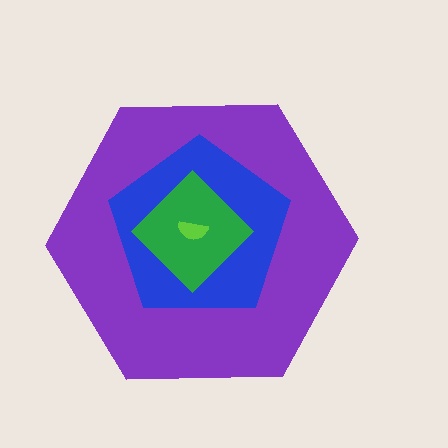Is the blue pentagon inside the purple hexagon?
Yes.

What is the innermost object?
The lime semicircle.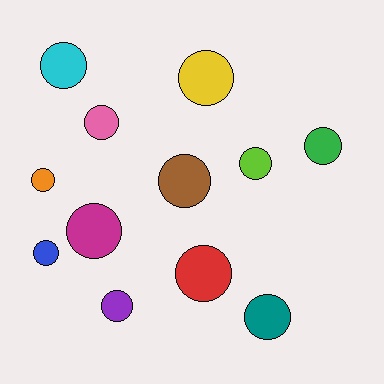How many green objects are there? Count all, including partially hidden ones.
There is 1 green object.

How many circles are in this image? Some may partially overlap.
There are 12 circles.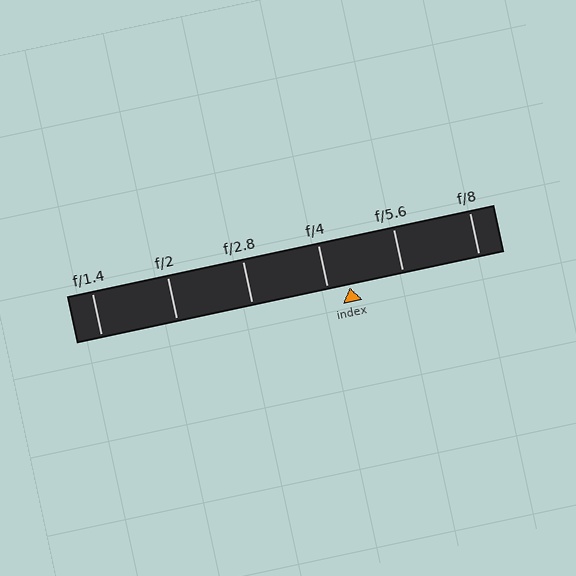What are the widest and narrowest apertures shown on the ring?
The widest aperture shown is f/1.4 and the narrowest is f/8.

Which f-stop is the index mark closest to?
The index mark is closest to f/4.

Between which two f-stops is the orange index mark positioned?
The index mark is between f/4 and f/5.6.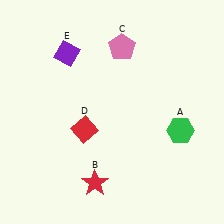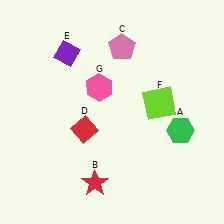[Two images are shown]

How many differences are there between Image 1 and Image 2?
There are 2 differences between the two images.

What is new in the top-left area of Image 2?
A pink hexagon (G) was added in the top-left area of Image 2.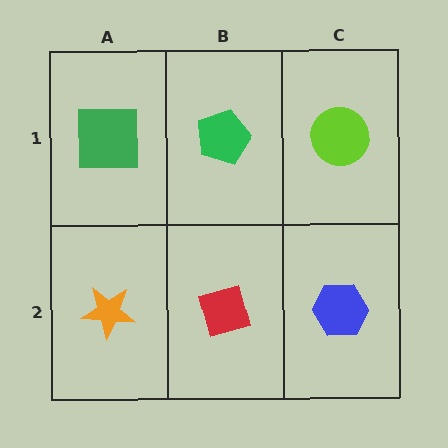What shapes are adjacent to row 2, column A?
A green square (row 1, column A), a red square (row 2, column B).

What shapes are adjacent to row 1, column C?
A blue hexagon (row 2, column C), a green pentagon (row 1, column B).